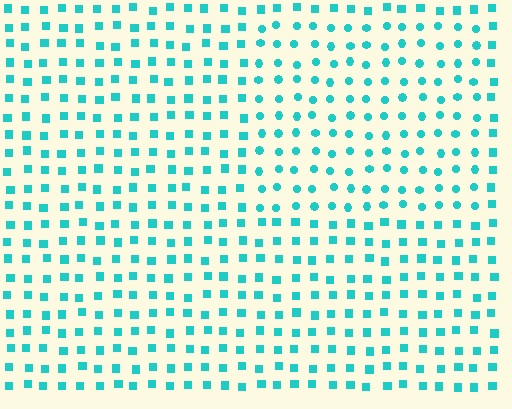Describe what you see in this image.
The image is filled with small cyan elements arranged in a uniform grid. A rectangle-shaped region contains circles, while the surrounding area contains squares. The boundary is defined purely by the change in element shape.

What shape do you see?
I see a rectangle.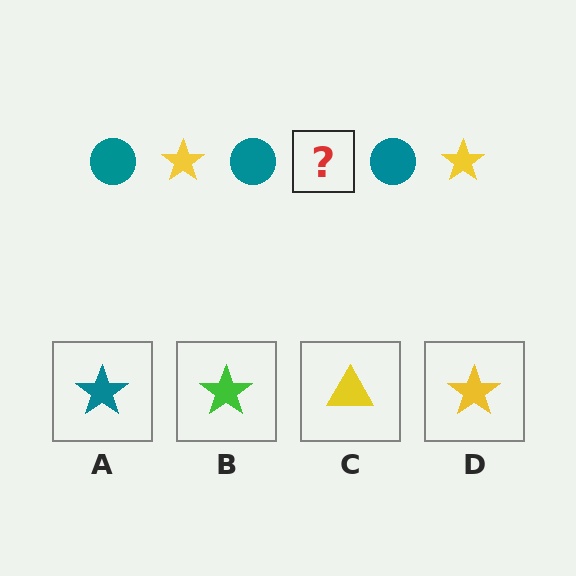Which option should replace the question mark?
Option D.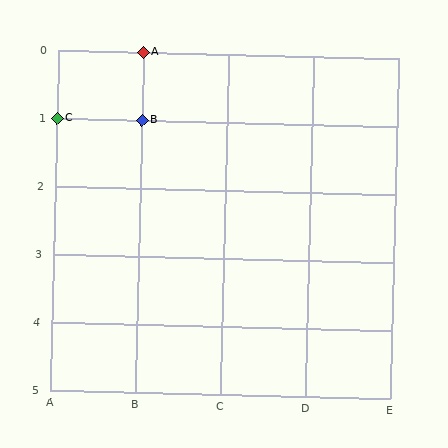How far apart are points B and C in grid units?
Points B and C are 1 column apart.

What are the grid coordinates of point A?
Point A is at grid coordinates (B, 0).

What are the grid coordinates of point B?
Point B is at grid coordinates (B, 1).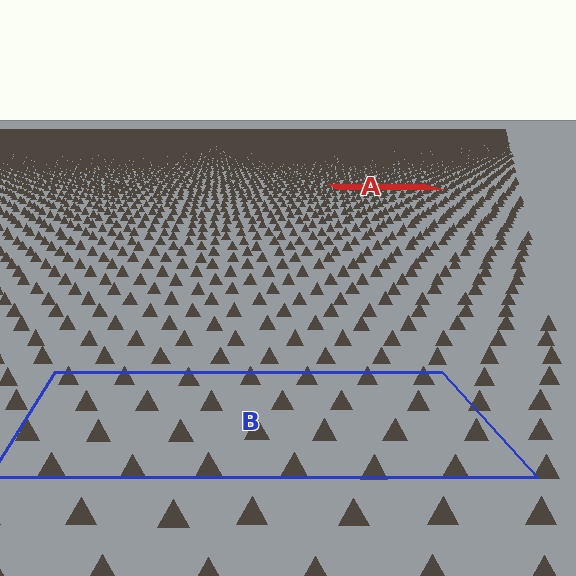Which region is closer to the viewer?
Region B is closer. The texture elements there are larger and more spread out.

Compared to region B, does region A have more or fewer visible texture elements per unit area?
Region A has more texture elements per unit area — they are packed more densely because it is farther away.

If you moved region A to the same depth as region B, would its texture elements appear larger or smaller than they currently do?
They would appear larger. At a closer depth, the same texture elements are projected at a bigger on-screen size.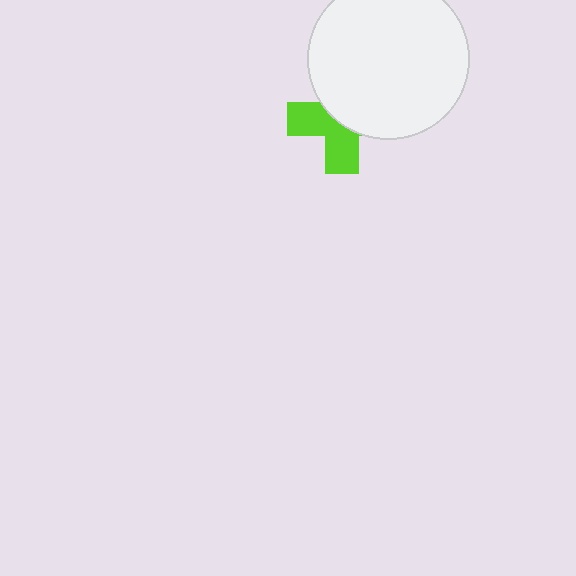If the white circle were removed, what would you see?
You would see the complete lime cross.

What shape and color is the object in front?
The object in front is a white circle.